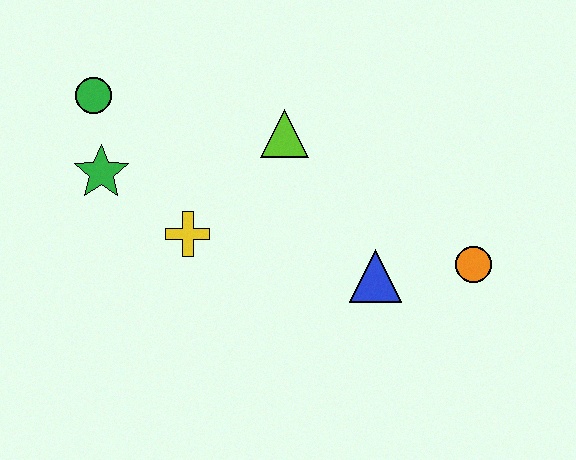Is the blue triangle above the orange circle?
No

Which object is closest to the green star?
The green circle is closest to the green star.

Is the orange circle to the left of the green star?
No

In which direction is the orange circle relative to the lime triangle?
The orange circle is to the right of the lime triangle.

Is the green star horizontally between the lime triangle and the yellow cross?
No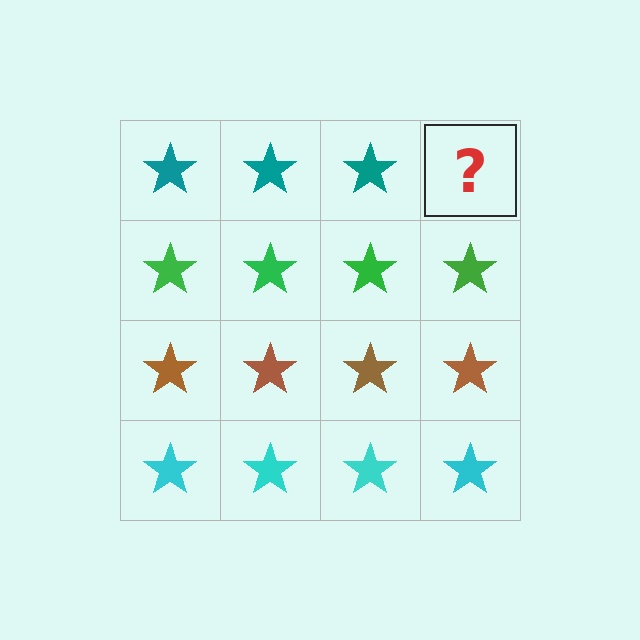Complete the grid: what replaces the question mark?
The question mark should be replaced with a teal star.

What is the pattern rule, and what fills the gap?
The rule is that each row has a consistent color. The gap should be filled with a teal star.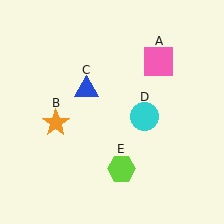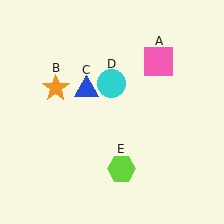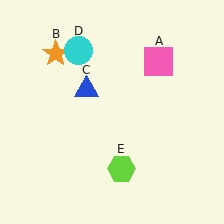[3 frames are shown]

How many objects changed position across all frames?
2 objects changed position: orange star (object B), cyan circle (object D).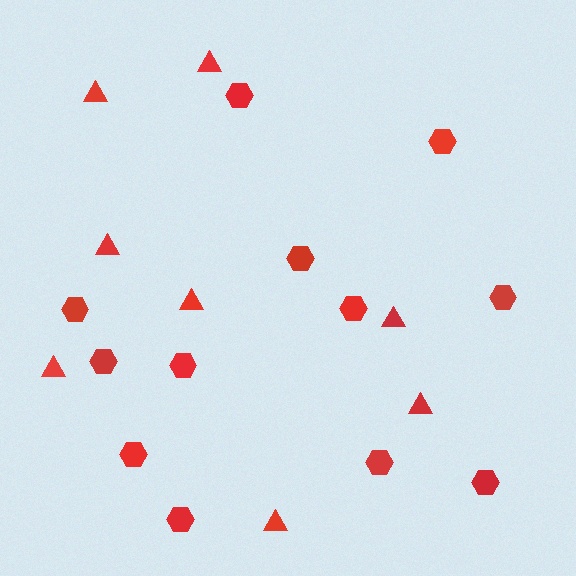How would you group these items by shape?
There are 2 groups: one group of hexagons (12) and one group of triangles (8).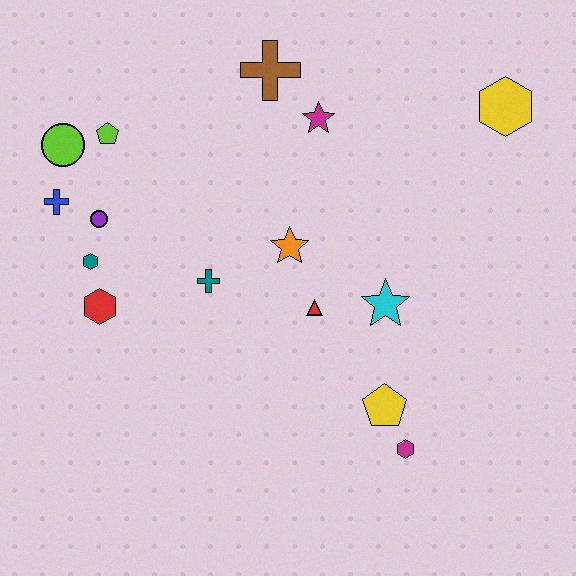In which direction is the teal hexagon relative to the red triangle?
The teal hexagon is to the left of the red triangle.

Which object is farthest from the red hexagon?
The yellow hexagon is farthest from the red hexagon.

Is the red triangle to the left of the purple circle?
No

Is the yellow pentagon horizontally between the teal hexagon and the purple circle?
No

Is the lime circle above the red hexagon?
Yes